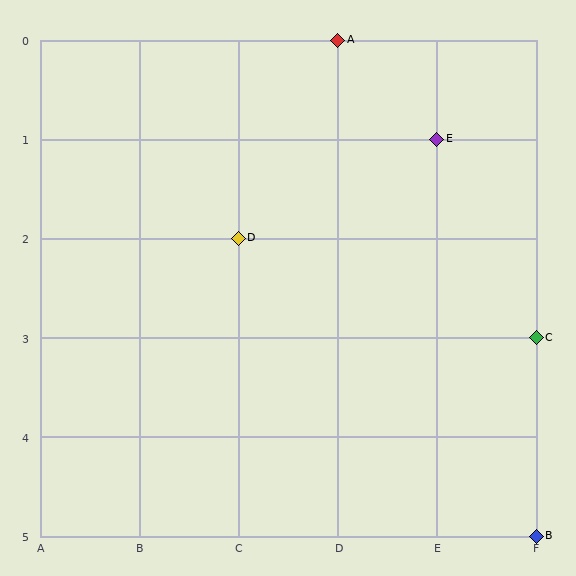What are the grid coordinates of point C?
Point C is at grid coordinates (F, 3).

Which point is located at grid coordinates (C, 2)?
Point D is at (C, 2).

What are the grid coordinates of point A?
Point A is at grid coordinates (D, 0).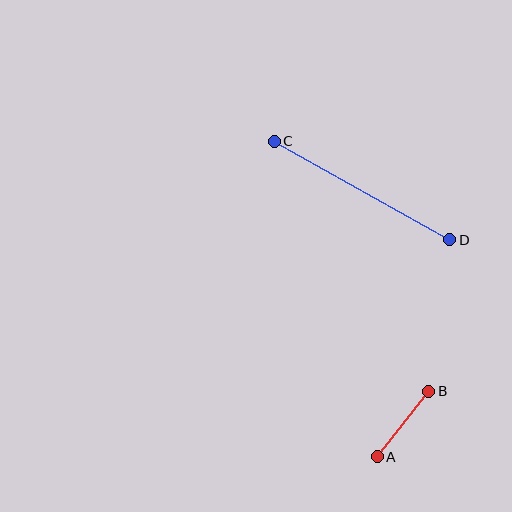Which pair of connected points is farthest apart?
Points C and D are farthest apart.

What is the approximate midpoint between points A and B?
The midpoint is at approximately (403, 424) pixels.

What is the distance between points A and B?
The distance is approximately 83 pixels.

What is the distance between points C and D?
The distance is approximately 201 pixels.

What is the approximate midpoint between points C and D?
The midpoint is at approximately (362, 190) pixels.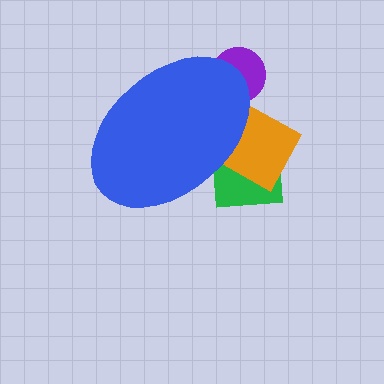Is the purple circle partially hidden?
Yes, the purple circle is partially hidden behind the blue ellipse.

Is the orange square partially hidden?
Yes, the orange square is partially hidden behind the blue ellipse.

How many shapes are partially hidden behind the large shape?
3 shapes are partially hidden.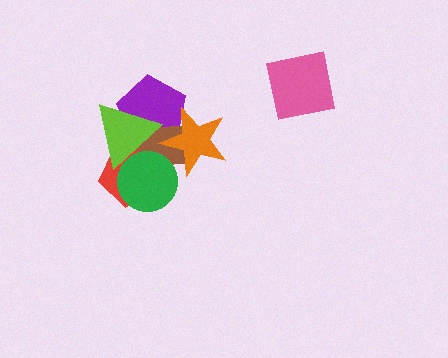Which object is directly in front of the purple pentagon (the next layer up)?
The brown rectangle is directly in front of the purple pentagon.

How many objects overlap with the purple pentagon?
3 objects overlap with the purple pentagon.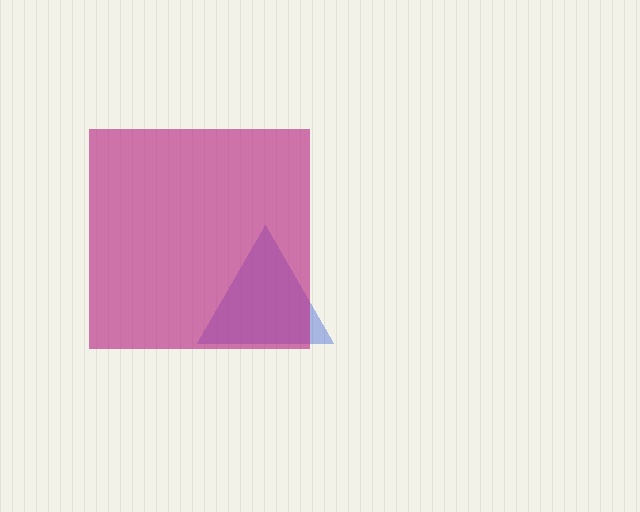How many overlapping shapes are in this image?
There are 2 overlapping shapes in the image.